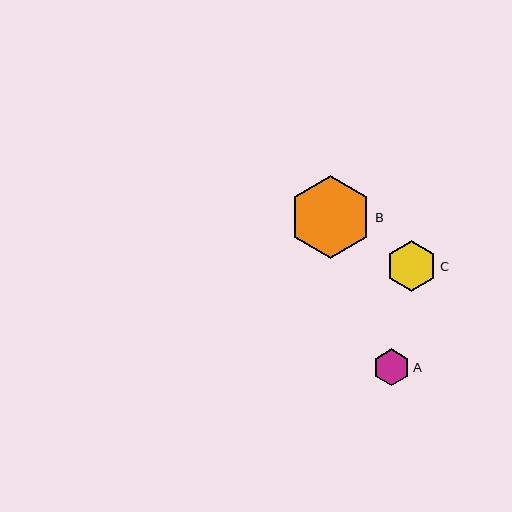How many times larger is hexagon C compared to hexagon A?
Hexagon C is approximately 1.4 times the size of hexagon A.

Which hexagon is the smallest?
Hexagon A is the smallest with a size of approximately 37 pixels.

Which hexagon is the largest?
Hexagon B is the largest with a size of approximately 83 pixels.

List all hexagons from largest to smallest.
From largest to smallest: B, C, A.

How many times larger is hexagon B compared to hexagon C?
Hexagon B is approximately 1.6 times the size of hexagon C.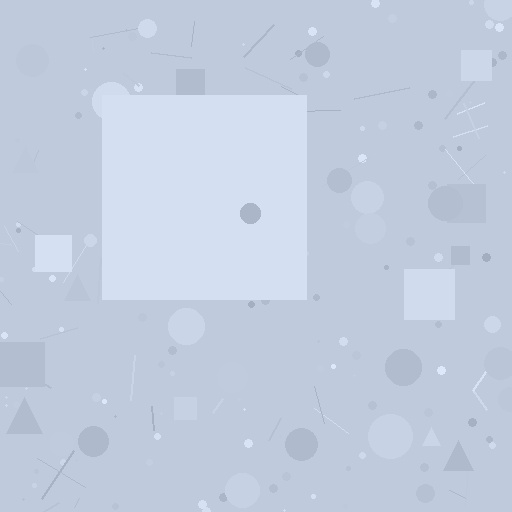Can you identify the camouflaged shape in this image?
The camouflaged shape is a square.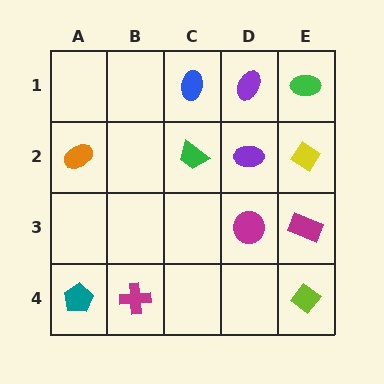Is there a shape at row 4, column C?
No, that cell is empty.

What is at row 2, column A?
An orange ellipse.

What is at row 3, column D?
A magenta circle.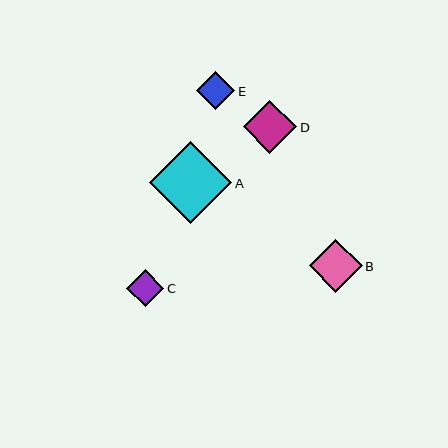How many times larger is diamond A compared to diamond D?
Diamond A is approximately 1.5 times the size of diamond D.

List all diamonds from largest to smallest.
From largest to smallest: A, D, B, E, C.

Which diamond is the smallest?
Diamond C is the smallest with a size of approximately 37 pixels.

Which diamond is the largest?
Diamond A is the largest with a size of approximately 82 pixels.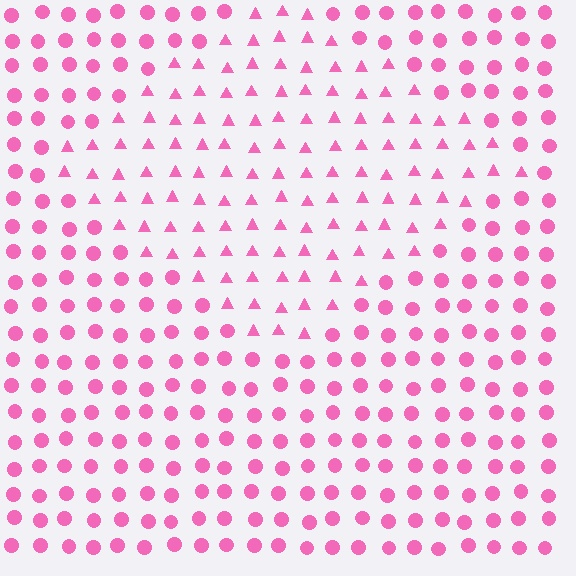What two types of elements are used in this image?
The image uses triangles inside the diamond region and circles outside it.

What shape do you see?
I see a diamond.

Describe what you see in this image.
The image is filled with small pink elements arranged in a uniform grid. A diamond-shaped region contains triangles, while the surrounding area contains circles. The boundary is defined purely by the change in element shape.